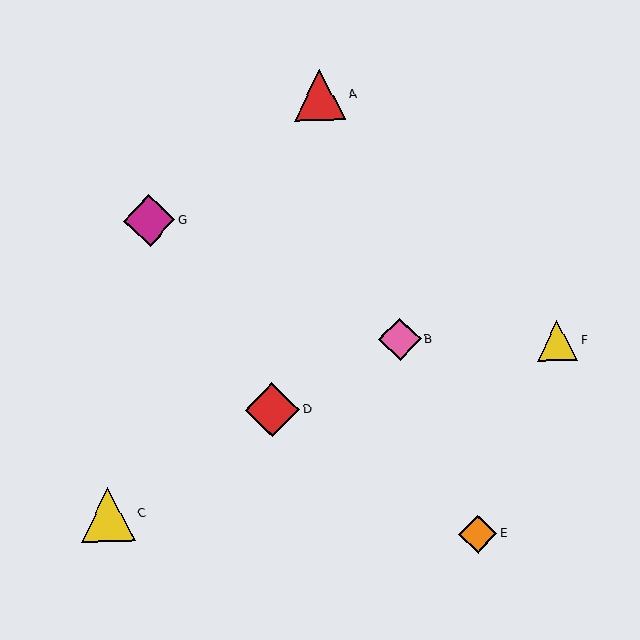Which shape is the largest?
The yellow triangle (labeled C) is the largest.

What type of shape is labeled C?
Shape C is a yellow triangle.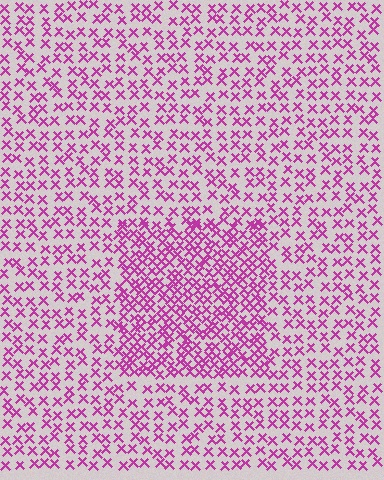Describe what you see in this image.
The image contains small magenta elements arranged at two different densities. A rectangle-shaped region is visible where the elements are more densely packed than the surrounding area.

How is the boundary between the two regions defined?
The boundary is defined by a change in element density (approximately 1.9x ratio). All elements are the same color, size, and shape.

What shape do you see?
I see a rectangle.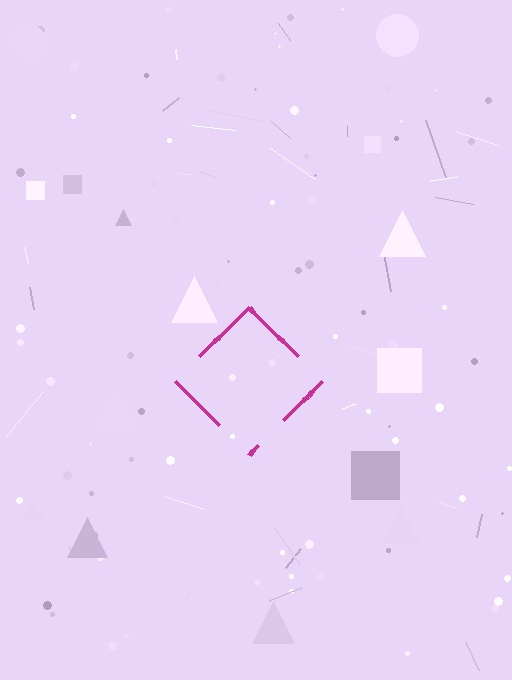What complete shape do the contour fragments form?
The contour fragments form a diamond.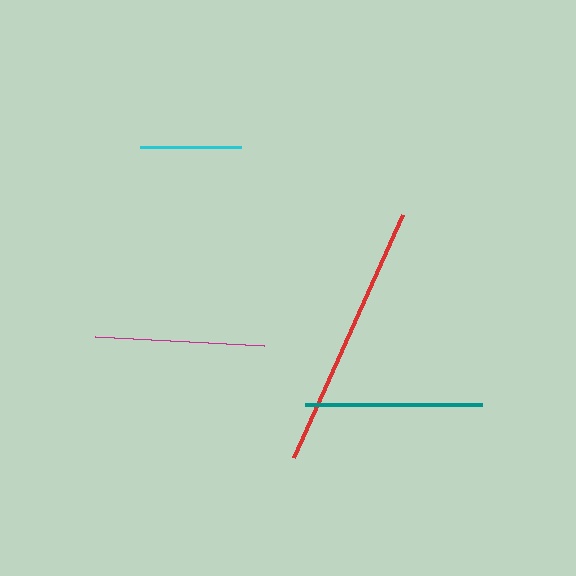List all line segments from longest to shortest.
From longest to shortest: red, teal, magenta, cyan.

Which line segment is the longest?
The red line is the longest at approximately 266 pixels.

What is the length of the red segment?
The red segment is approximately 266 pixels long.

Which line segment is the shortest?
The cyan line is the shortest at approximately 101 pixels.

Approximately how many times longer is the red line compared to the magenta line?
The red line is approximately 1.6 times the length of the magenta line.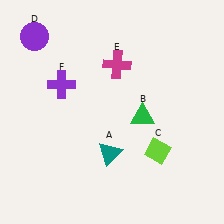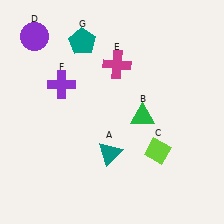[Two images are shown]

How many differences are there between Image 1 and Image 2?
There is 1 difference between the two images.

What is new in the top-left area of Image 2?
A teal pentagon (G) was added in the top-left area of Image 2.